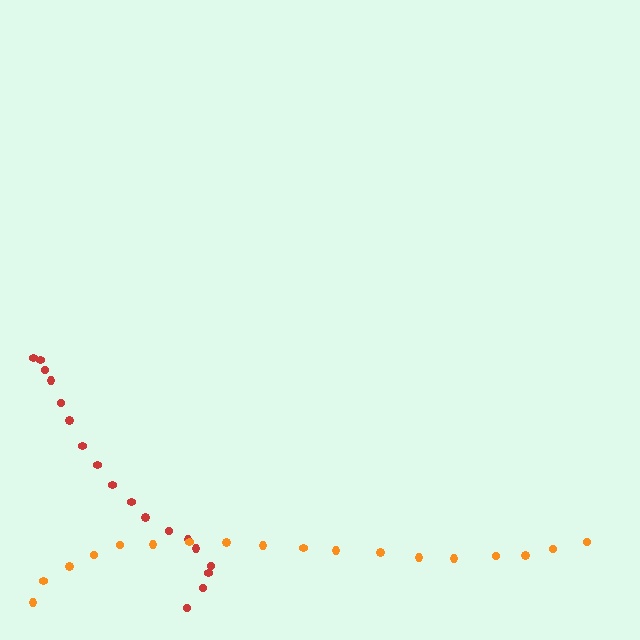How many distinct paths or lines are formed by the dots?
There are 2 distinct paths.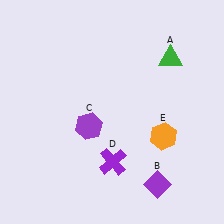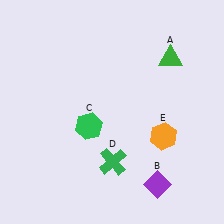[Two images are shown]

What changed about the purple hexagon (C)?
In Image 1, C is purple. In Image 2, it changed to green.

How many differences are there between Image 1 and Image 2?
There are 2 differences between the two images.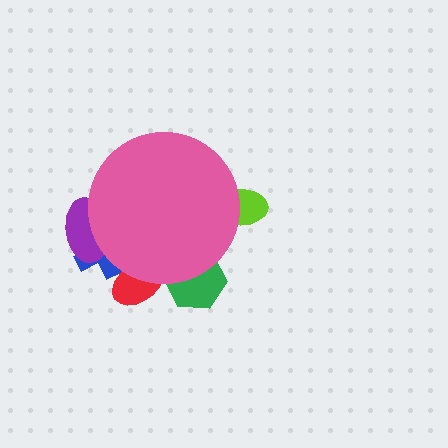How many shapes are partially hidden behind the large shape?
5 shapes are partially hidden.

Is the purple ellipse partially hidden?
Yes, the purple ellipse is partially hidden behind the pink circle.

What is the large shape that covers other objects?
A pink circle.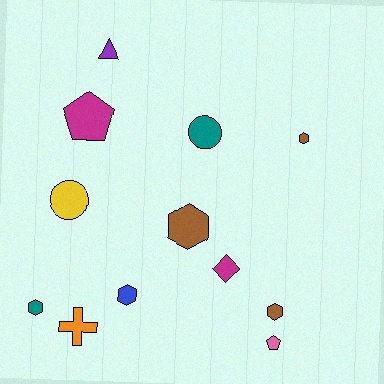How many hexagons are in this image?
There are 5 hexagons.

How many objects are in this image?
There are 12 objects.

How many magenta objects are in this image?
There are 2 magenta objects.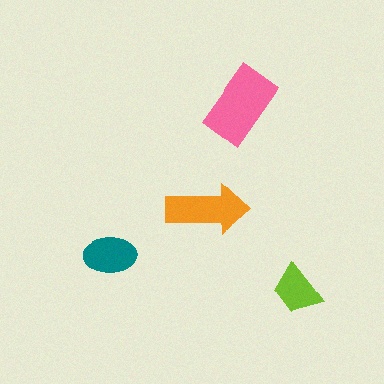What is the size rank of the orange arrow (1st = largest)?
2nd.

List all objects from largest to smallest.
The pink rectangle, the orange arrow, the teal ellipse, the lime trapezoid.